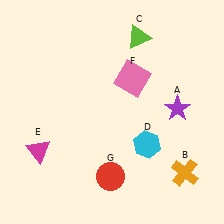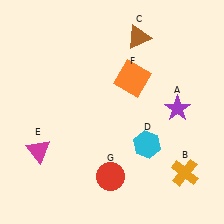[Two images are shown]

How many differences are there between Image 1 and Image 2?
There are 2 differences between the two images.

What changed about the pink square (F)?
In Image 1, F is pink. In Image 2, it changed to orange.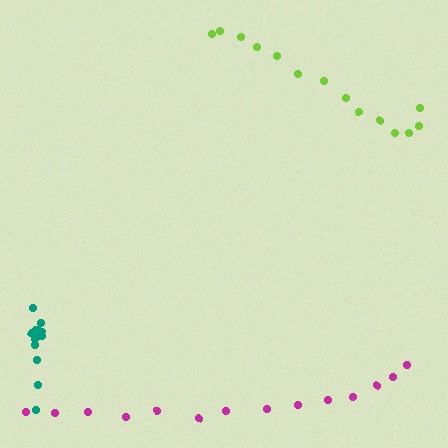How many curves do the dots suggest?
There are 3 distinct paths.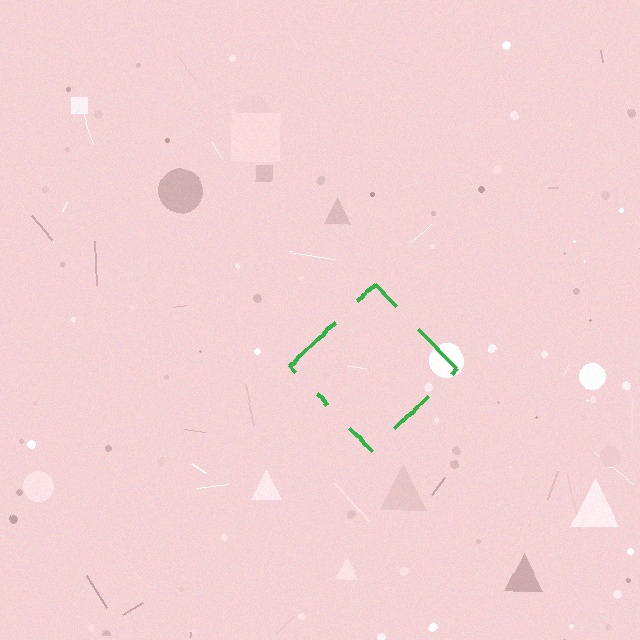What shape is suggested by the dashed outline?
The dashed outline suggests a diamond.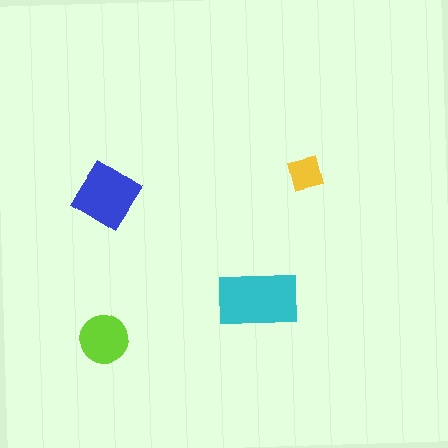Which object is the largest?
The cyan rectangle.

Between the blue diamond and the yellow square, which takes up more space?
The blue diamond.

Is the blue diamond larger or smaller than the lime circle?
Larger.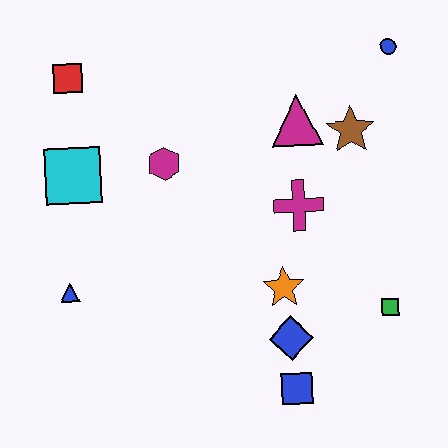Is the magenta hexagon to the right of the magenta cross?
No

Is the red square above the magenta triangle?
Yes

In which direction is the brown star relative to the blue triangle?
The brown star is to the right of the blue triangle.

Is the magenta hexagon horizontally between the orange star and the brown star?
No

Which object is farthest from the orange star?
The red square is farthest from the orange star.